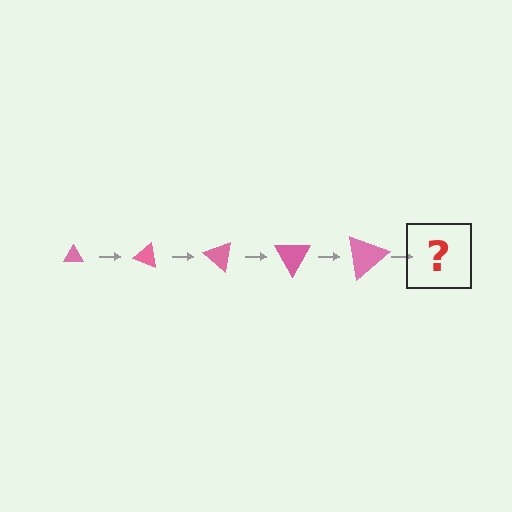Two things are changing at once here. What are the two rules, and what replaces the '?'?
The two rules are that the triangle grows larger each step and it rotates 20 degrees each step. The '?' should be a triangle, larger than the previous one and rotated 100 degrees from the start.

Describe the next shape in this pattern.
It should be a triangle, larger than the previous one and rotated 100 degrees from the start.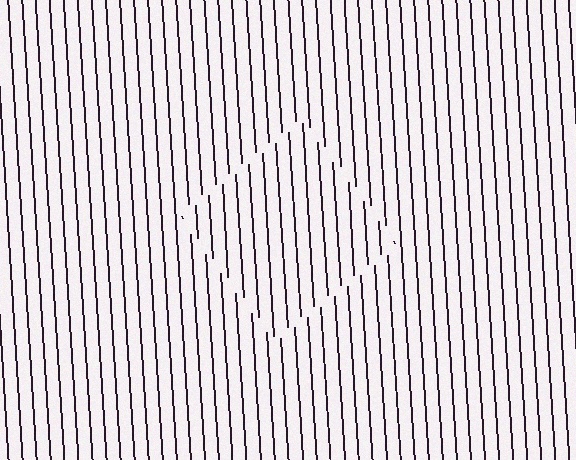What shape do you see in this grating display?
An illusory square. The interior of the shape contains the same grating, shifted by half a period — the contour is defined by the phase discontinuity where line-ends from the inner and outer gratings abut.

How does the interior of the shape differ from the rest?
The interior of the shape contains the same grating, shifted by half a period — the contour is defined by the phase discontinuity where line-ends from the inner and outer gratings abut.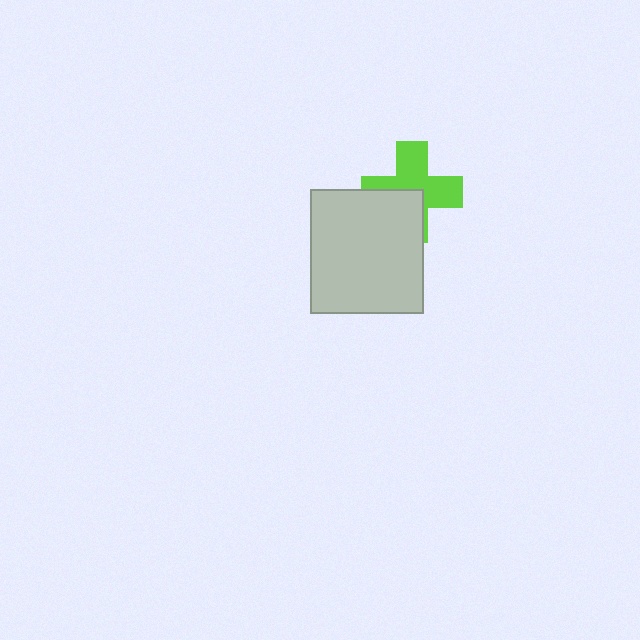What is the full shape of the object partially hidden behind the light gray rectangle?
The partially hidden object is a lime cross.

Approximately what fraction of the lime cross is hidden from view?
Roughly 39% of the lime cross is hidden behind the light gray rectangle.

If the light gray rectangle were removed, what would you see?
You would see the complete lime cross.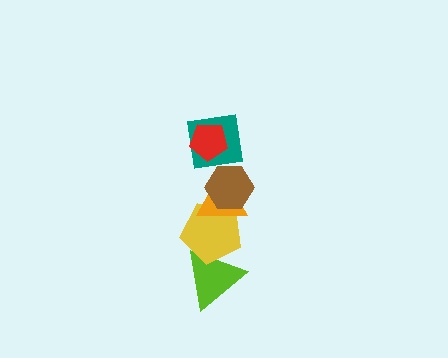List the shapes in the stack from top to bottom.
From top to bottom: the red pentagon, the teal square, the brown hexagon, the orange triangle, the yellow pentagon, the lime triangle.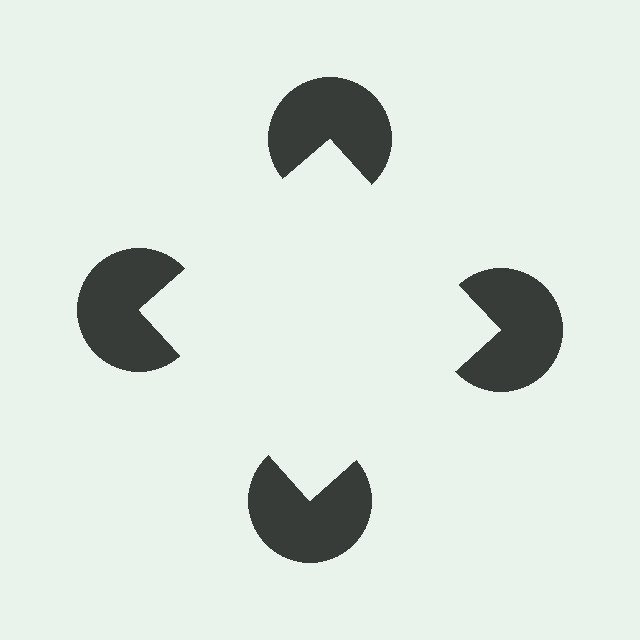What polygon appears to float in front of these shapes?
An illusory square — its edges are inferred from the aligned wedge cuts in the pac-man discs, not physically drawn.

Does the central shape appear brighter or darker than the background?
It typically appears slightly brighter than the background, even though no actual brightness change is drawn.